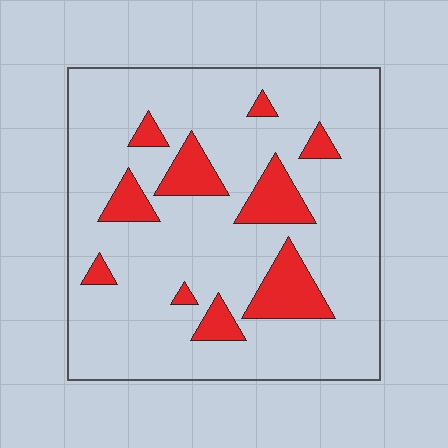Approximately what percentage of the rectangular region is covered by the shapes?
Approximately 15%.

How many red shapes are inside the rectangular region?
10.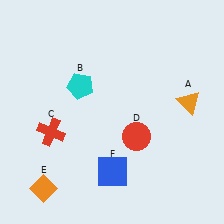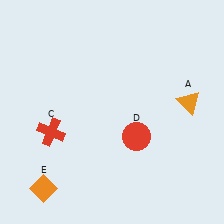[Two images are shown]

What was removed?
The blue square (F), the cyan pentagon (B) were removed in Image 2.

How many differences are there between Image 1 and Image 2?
There are 2 differences between the two images.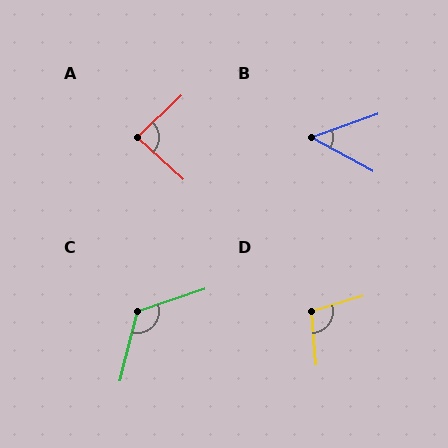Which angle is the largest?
C, at approximately 123 degrees.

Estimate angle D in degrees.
Approximately 103 degrees.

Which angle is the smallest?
B, at approximately 48 degrees.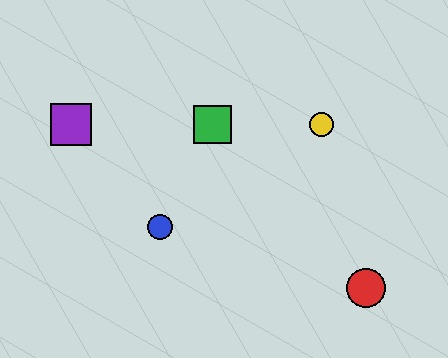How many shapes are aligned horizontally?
3 shapes (the green square, the yellow circle, the purple square) are aligned horizontally.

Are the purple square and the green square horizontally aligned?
Yes, both are at y≈125.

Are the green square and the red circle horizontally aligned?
No, the green square is at y≈125 and the red circle is at y≈288.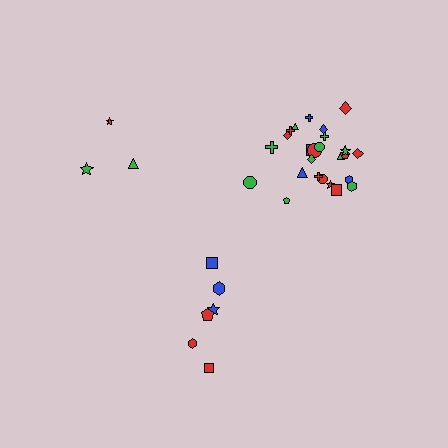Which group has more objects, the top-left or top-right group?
The top-right group.